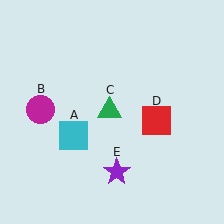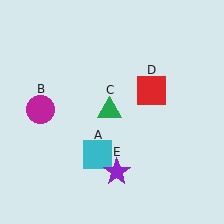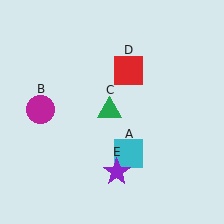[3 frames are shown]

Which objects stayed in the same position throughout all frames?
Magenta circle (object B) and green triangle (object C) and purple star (object E) remained stationary.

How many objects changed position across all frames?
2 objects changed position: cyan square (object A), red square (object D).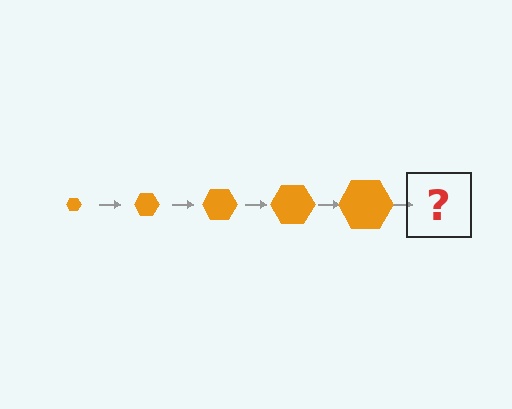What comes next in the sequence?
The next element should be an orange hexagon, larger than the previous one.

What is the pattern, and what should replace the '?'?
The pattern is that the hexagon gets progressively larger each step. The '?' should be an orange hexagon, larger than the previous one.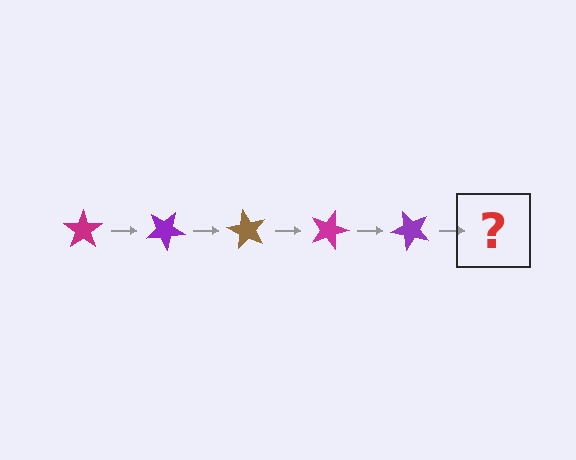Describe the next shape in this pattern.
It should be a brown star, rotated 150 degrees from the start.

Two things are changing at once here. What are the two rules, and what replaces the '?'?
The two rules are that it rotates 30 degrees each step and the color cycles through magenta, purple, and brown. The '?' should be a brown star, rotated 150 degrees from the start.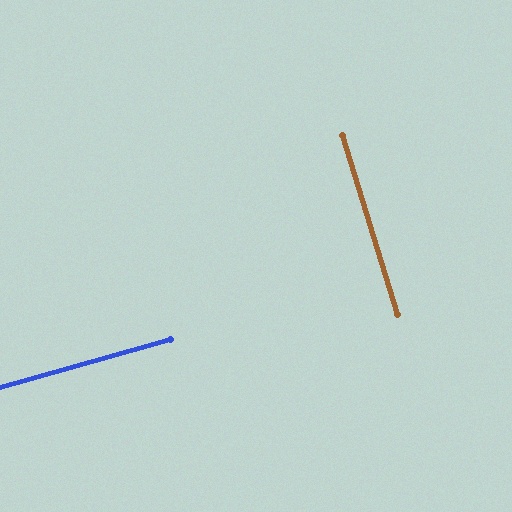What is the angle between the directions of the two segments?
Approximately 89 degrees.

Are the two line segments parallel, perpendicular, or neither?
Perpendicular — they meet at approximately 89°.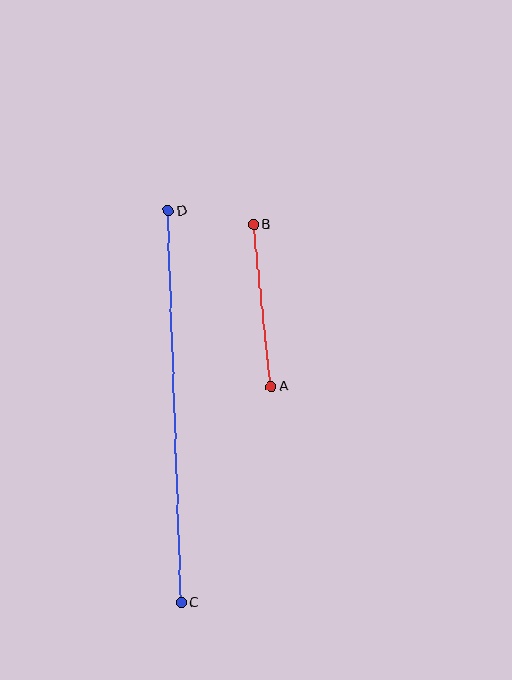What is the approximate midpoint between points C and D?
The midpoint is at approximately (175, 407) pixels.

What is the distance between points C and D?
The distance is approximately 392 pixels.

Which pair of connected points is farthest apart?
Points C and D are farthest apart.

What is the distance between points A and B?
The distance is approximately 163 pixels.